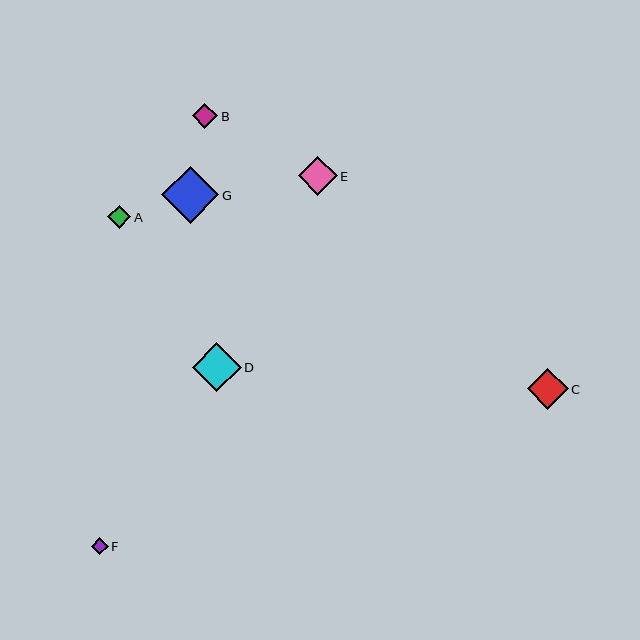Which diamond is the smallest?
Diamond F is the smallest with a size of approximately 17 pixels.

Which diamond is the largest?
Diamond G is the largest with a size of approximately 57 pixels.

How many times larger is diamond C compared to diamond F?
Diamond C is approximately 2.4 times the size of diamond F.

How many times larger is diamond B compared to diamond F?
Diamond B is approximately 1.5 times the size of diamond F.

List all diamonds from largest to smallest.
From largest to smallest: G, D, C, E, B, A, F.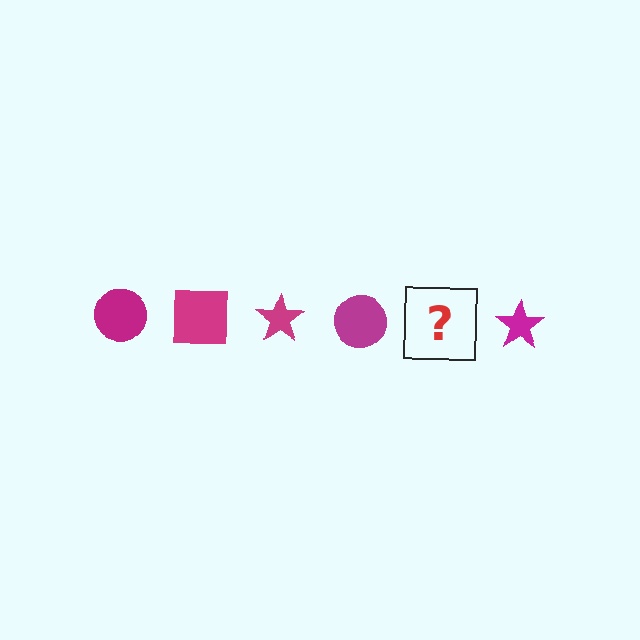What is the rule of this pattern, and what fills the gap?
The rule is that the pattern cycles through circle, square, star shapes in magenta. The gap should be filled with a magenta square.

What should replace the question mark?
The question mark should be replaced with a magenta square.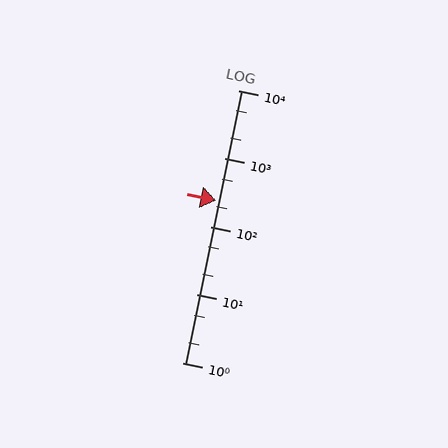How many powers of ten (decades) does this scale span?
The scale spans 4 decades, from 1 to 10000.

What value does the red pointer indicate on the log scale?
The pointer indicates approximately 240.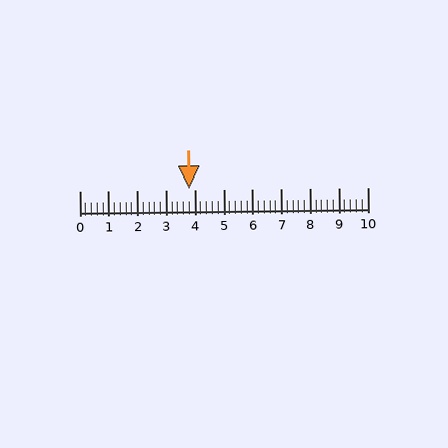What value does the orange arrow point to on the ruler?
The orange arrow points to approximately 3.8.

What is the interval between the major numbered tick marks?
The major tick marks are spaced 1 units apart.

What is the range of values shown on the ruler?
The ruler shows values from 0 to 10.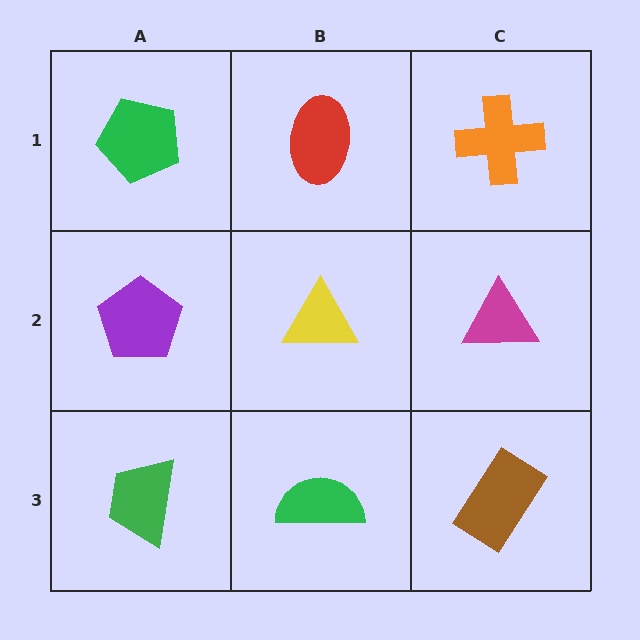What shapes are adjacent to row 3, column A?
A purple pentagon (row 2, column A), a green semicircle (row 3, column B).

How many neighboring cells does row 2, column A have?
3.